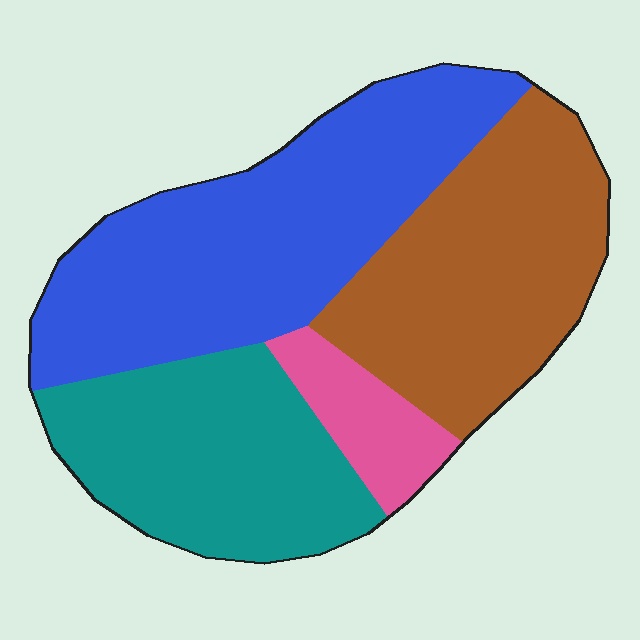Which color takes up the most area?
Blue, at roughly 35%.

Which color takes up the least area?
Pink, at roughly 10%.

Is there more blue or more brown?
Blue.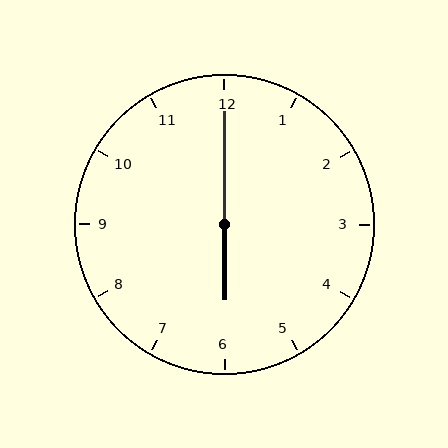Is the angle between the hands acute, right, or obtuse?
It is obtuse.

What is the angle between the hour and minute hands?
Approximately 180 degrees.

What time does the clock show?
6:00.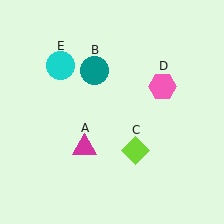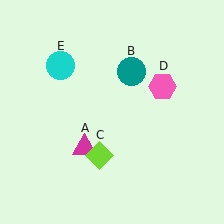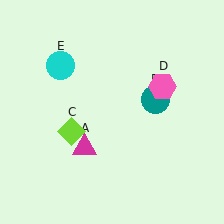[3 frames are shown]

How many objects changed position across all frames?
2 objects changed position: teal circle (object B), lime diamond (object C).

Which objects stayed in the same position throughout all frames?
Magenta triangle (object A) and pink hexagon (object D) and cyan circle (object E) remained stationary.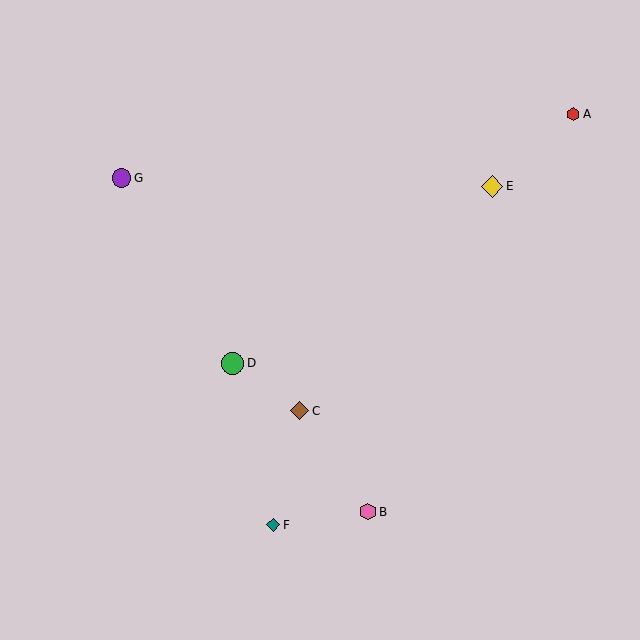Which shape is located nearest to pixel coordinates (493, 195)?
The yellow diamond (labeled E) at (492, 186) is nearest to that location.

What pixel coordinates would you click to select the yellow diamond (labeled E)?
Click at (492, 186) to select the yellow diamond E.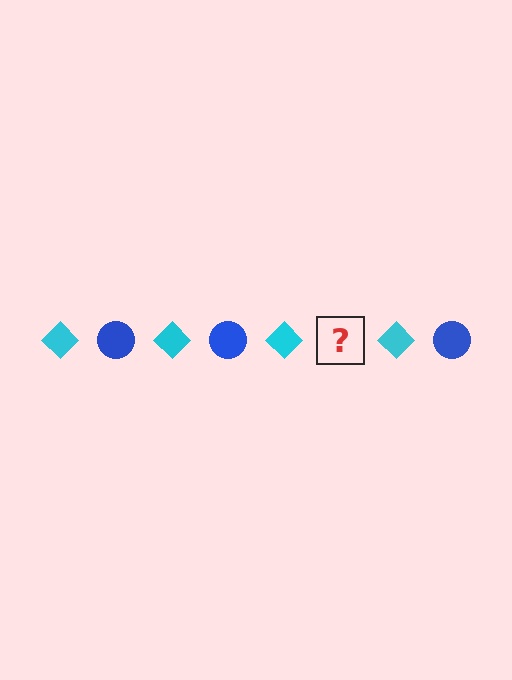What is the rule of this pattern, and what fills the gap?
The rule is that the pattern alternates between cyan diamond and blue circle. The gap should be filled with a blue circle.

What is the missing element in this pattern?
The missing element is a blue circle.